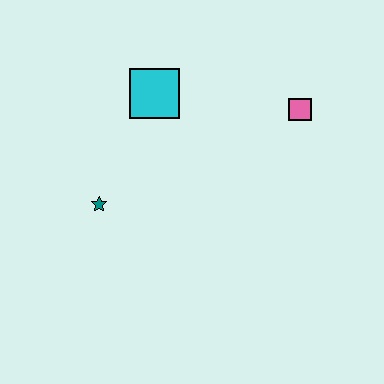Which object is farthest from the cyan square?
The pink square is farthest from the cyan square.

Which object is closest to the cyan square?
The teal star is closest to the cyan square.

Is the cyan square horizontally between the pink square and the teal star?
Yes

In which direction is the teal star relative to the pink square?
The teal star is to the left of the pink square.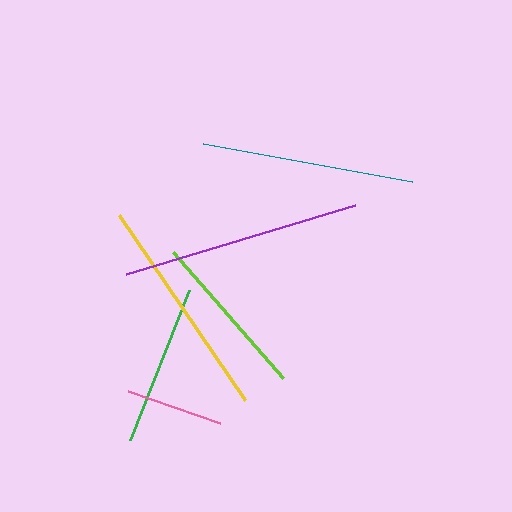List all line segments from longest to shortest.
From longest to shortest: purple, yellow, teal, lime, green, pink.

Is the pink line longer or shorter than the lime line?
The lime line is longer than the pink line.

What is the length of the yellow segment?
The yellow segment is approximately 224 pixels long.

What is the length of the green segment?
The green segment is approximately 162 pixels long.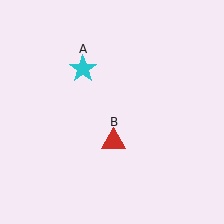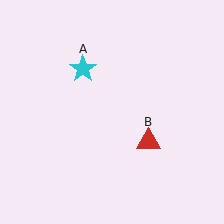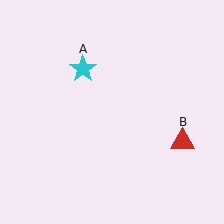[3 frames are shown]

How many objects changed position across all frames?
1 object changed position: red triangle (object B).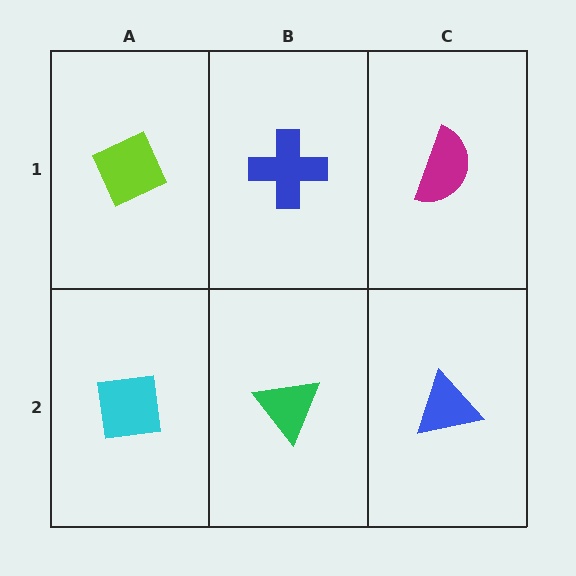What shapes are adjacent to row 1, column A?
A cyan square (row 2, column A), a blue cross (row 1, column B).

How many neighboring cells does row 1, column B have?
3.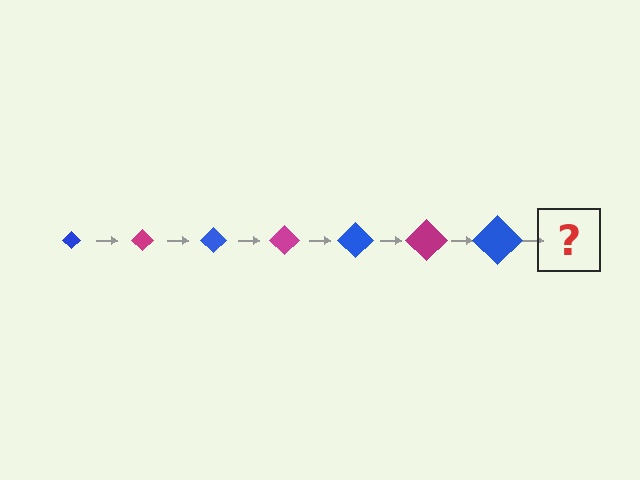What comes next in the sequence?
The next element should be a magenta diamond, larger than the previous one.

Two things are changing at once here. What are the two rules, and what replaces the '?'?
The two rules are that the diamond grows larger each step and the color cycles through blue and magenta. The '?' should be a magenta diamond, larger than the previous one.